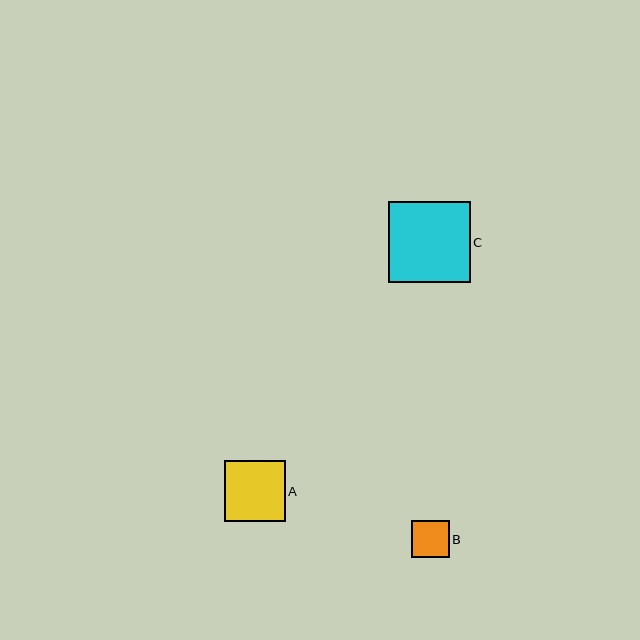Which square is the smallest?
Square B is the smallest with a size of approximately 38 pixels.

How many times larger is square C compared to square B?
Square C is approximately 2.1 times the size of square B.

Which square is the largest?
Square C is the largest with a size of approximately 81 pixels.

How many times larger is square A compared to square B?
Square A is approximately 1.6 times the size of square B.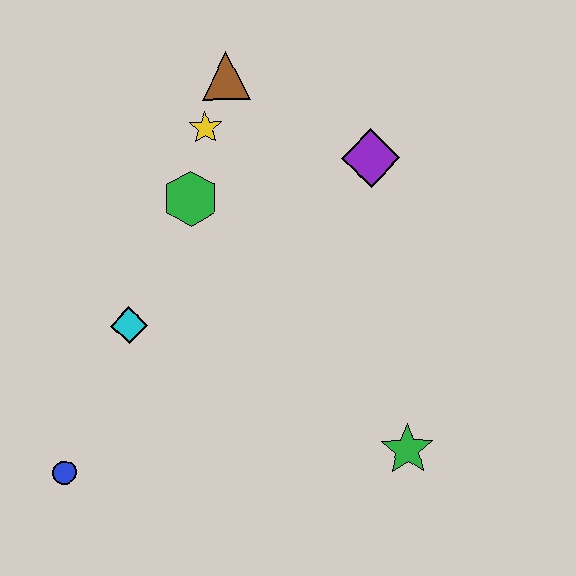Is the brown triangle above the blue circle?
Yes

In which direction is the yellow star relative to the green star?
The yellow star is above the green star.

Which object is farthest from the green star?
The brown triangle is farthest from the green star.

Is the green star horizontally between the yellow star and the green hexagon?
No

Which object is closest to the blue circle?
The cyan diamond is closest to the blue circle.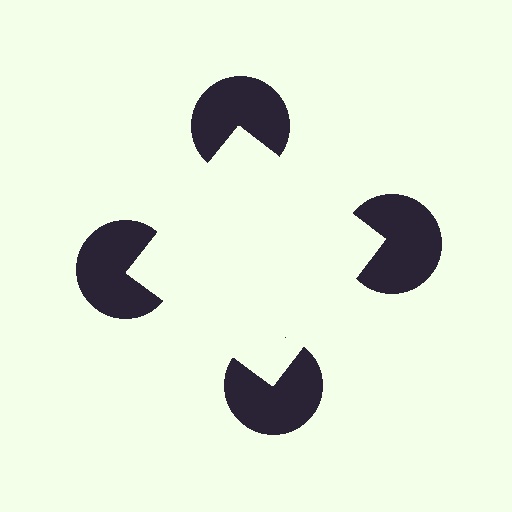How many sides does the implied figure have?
4 sides.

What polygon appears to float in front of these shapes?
An illusory square — its edges are inferred from the aligned wedge cuts in the pac-man discs, not physically drawn.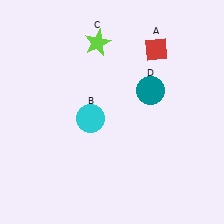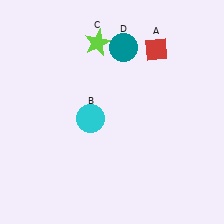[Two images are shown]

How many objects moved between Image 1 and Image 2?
1 object moved between the two images.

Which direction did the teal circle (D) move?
The teal circle (D) moved up.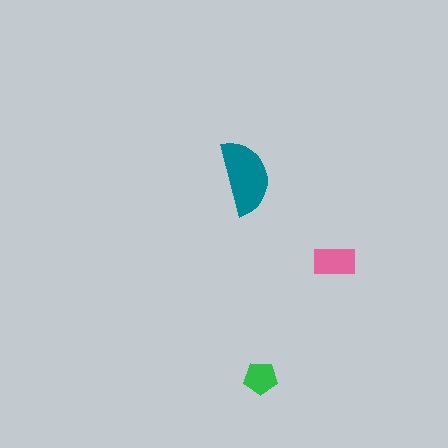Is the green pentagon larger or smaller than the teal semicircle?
Smaller.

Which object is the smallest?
The green pentagon.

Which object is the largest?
The teal semicircle.